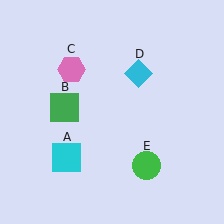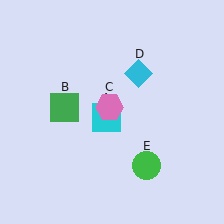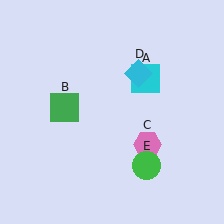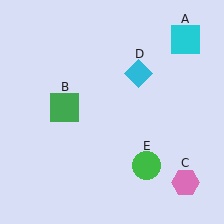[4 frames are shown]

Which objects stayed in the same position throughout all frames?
Green square (object B) and cyan diamond (object D) and green circle (object E) remained stationary.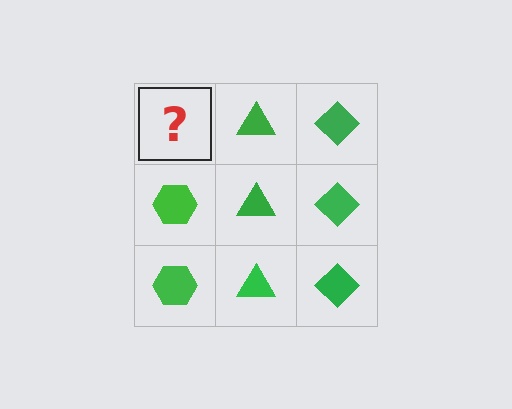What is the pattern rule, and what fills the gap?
The rule is that each column has a consistent shape. The gap should be filled with a green hexagon.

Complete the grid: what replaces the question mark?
The question mark should be replaced with a green hexagon.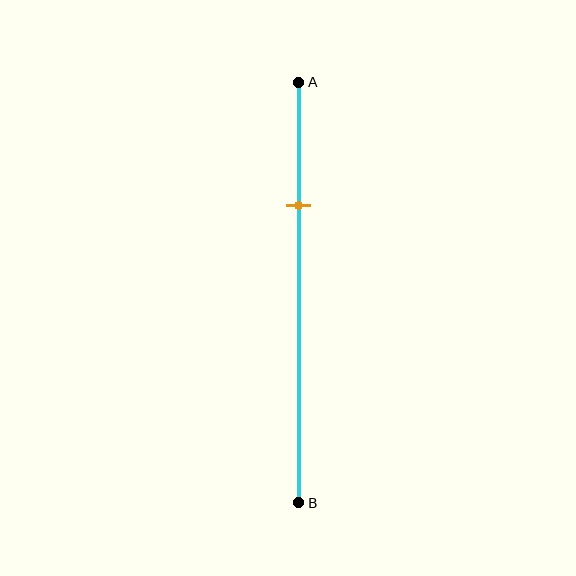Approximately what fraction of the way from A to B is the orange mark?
The orange mark is approximately 30% of the way from A to B.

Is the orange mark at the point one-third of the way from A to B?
No, the mark is at about 30% from A, not at the 33% one-third point.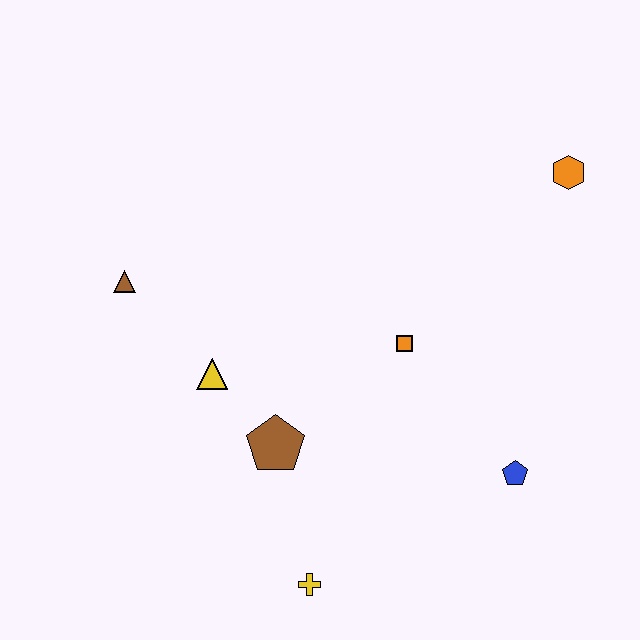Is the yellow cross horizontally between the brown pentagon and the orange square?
Yes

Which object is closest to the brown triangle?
The yellow triangle is closest to the brown triangle.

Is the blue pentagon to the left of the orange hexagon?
Yes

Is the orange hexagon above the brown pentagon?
Yes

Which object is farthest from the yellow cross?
The orange hexagon is farthest from the yellow cross.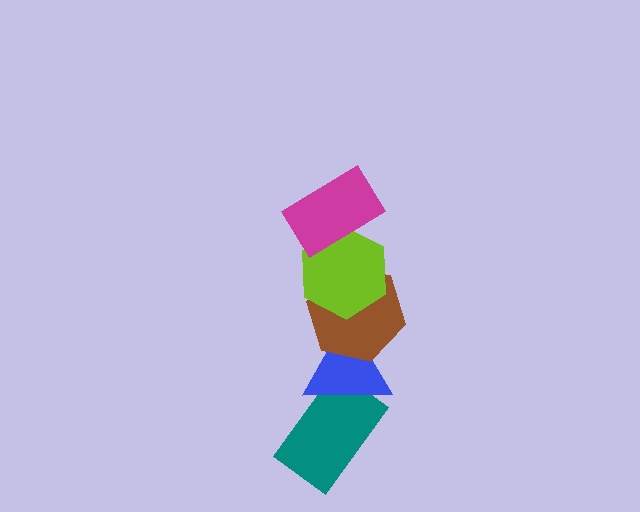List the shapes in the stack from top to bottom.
From top to bottom: the magenta rectangle, the lime hexagon, the brown hexagon, the blue triangle, the teal rectangle.